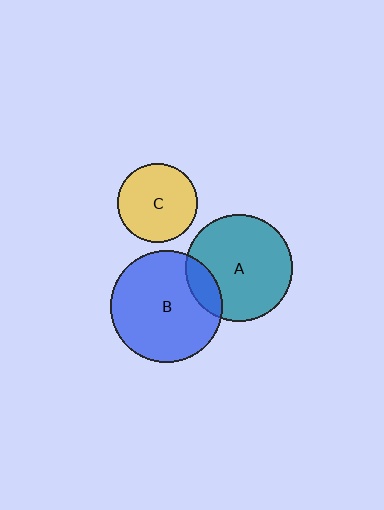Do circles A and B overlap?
Yes.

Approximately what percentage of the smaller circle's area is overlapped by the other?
Approximately 15%.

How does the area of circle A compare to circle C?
Approximately 1.8 times.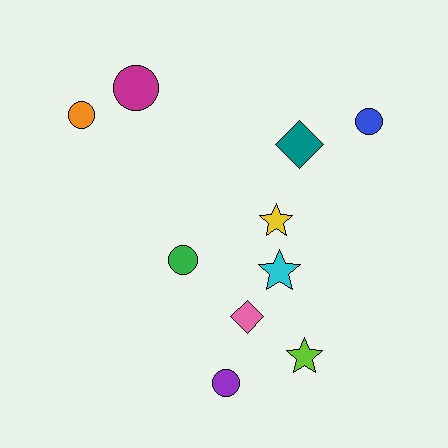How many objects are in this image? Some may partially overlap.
There are 10 objects.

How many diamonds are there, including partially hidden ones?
There are 2 diamonds.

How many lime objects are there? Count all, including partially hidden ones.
There is 1 lime object.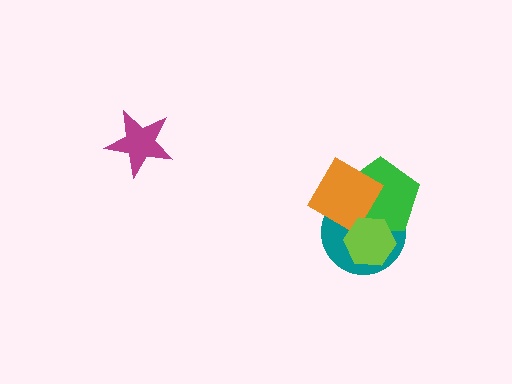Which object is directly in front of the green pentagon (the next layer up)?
The orange diamond is directly in front of the green pentagon.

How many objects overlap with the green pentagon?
3 objects overlap with the green pentagon.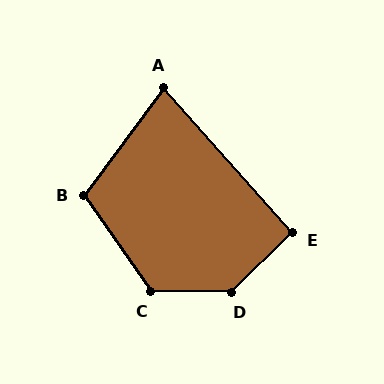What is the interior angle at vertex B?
Approximately 109 degrees (obtuse).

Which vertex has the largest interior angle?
D, at approximately 135 degrees.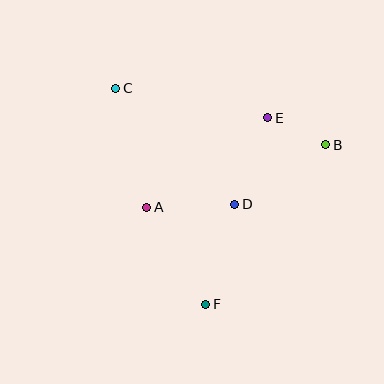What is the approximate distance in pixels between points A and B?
The distance between A and B is approximately 190 pixels.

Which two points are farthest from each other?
Points C and F are farthest from each other.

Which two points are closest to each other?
Points B and E are closest to each other.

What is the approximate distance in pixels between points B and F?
The distance between B and F is approximately 200 pixels.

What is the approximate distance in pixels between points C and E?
The distance between C and E is approximately 155 pixels.